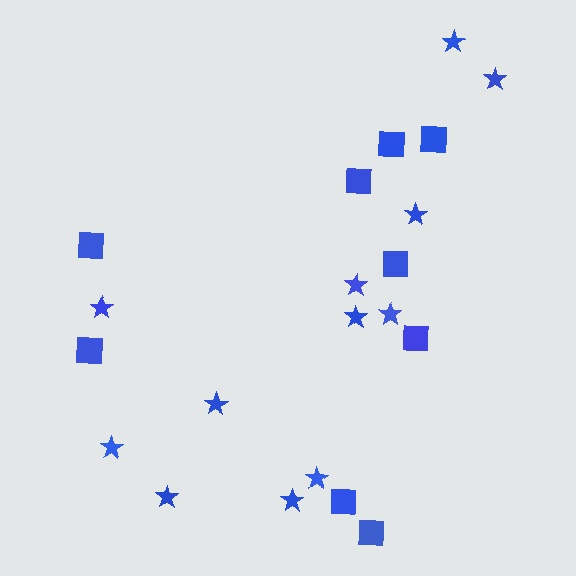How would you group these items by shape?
There are 2 groups: one group of stars (12) and one group of squares (9).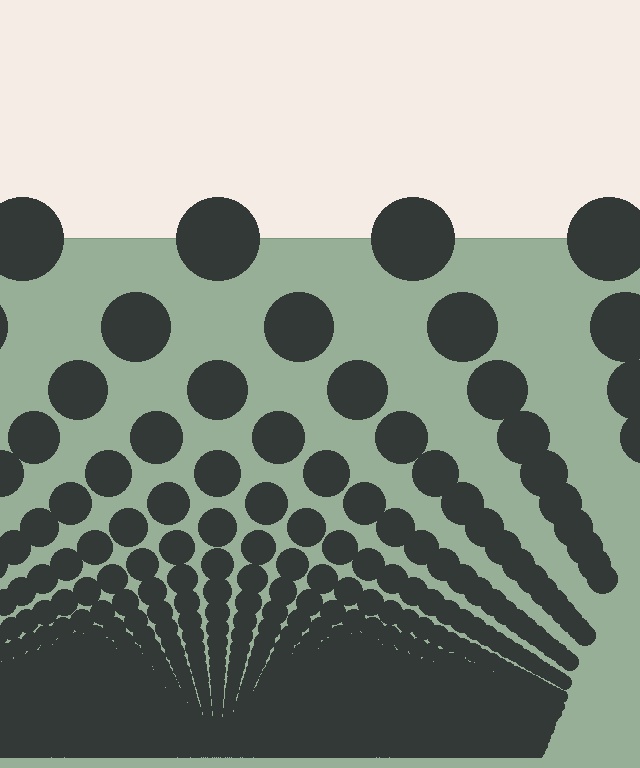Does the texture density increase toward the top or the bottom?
Density increases toward the bottom.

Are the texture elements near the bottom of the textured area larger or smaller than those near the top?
Smaller. The gradient is inverted — elements near the bottom are smaller and denser.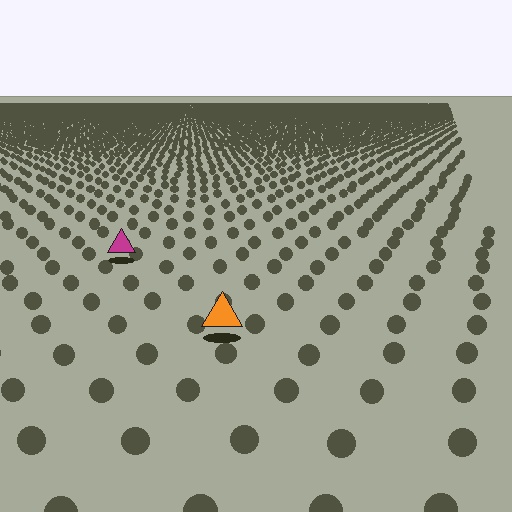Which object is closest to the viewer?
The orange triangle is closest. The texture marks near it are larger and more spread out.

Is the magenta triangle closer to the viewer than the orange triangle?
No. The orange triangle is closer — you can tell from the texture gradient: the ground texture is coarser near it.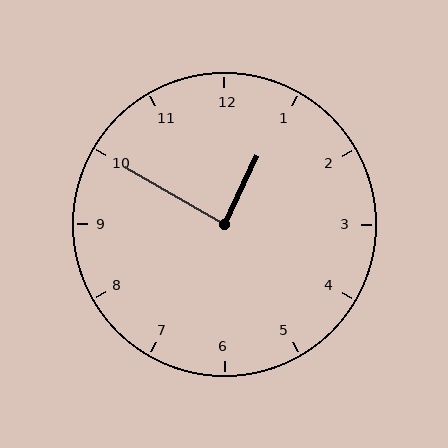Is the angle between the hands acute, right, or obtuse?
It is right.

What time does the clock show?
12:50.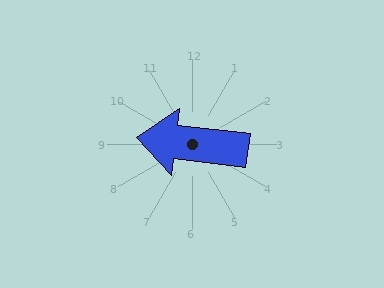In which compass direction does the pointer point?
West.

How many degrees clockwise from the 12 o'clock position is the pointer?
Approximately 277 degrees.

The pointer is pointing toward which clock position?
Roughly 9 o'clock.